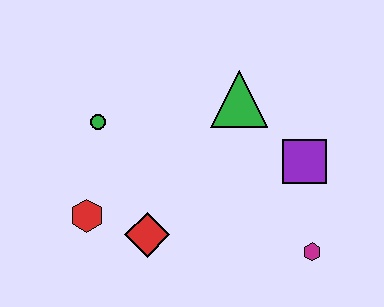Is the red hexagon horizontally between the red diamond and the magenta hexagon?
No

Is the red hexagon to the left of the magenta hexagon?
Yes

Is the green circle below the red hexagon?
No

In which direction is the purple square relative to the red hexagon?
The purple square is to the right of the red hexagon.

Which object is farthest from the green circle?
The magenta hexagon is farthest from the green circle.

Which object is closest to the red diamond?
The red hexagon is closest to the red diamond.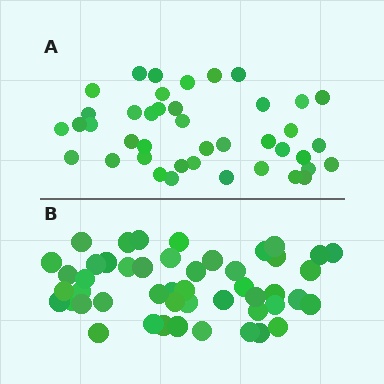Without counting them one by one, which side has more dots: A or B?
Region B (the bottom region) has more dots.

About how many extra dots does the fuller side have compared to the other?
Region B has roughly 8 or so more dots than region A.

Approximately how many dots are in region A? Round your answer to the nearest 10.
About 40 dots. (The exact count is 41, which rounds to 40.)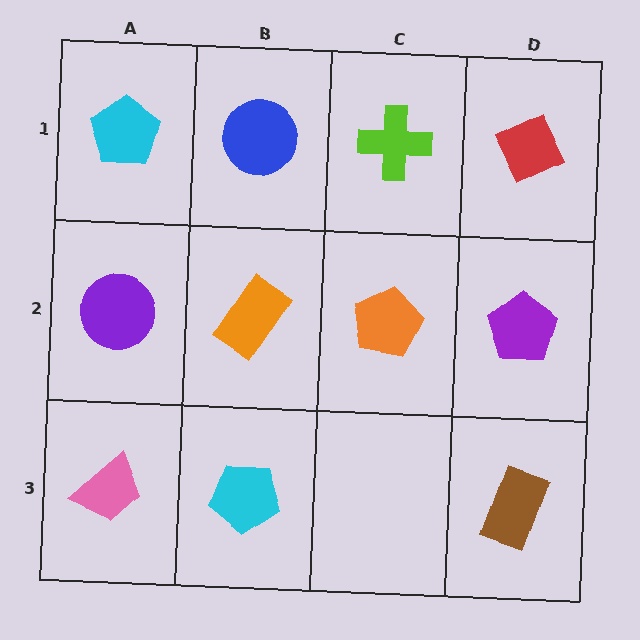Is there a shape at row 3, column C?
No, that cell is empty.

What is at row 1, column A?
A cyan pentagon.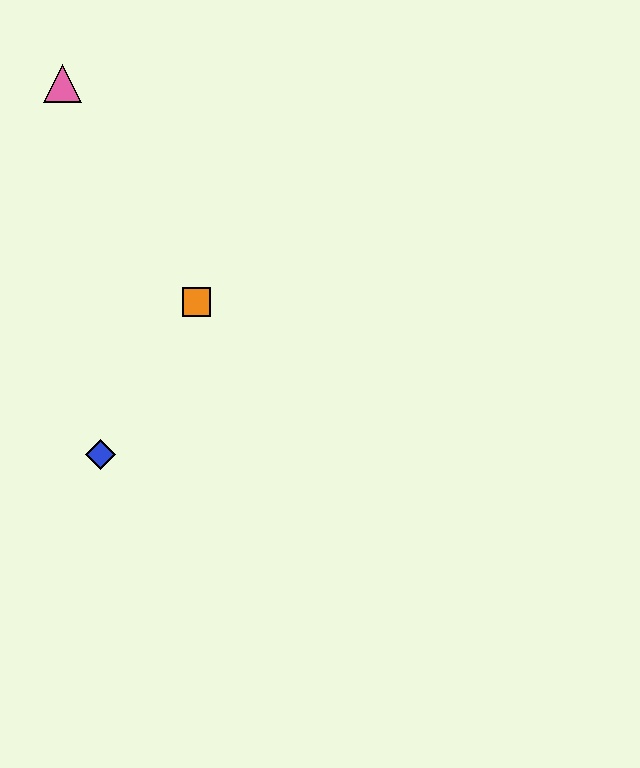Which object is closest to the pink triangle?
The orange square is closest to the pink triangle.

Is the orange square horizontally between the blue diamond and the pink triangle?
No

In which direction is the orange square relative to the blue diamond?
The orange square is above the blue diamond.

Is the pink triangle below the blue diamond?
No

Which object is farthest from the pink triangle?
The blue diamond is farthest from the pink triangle.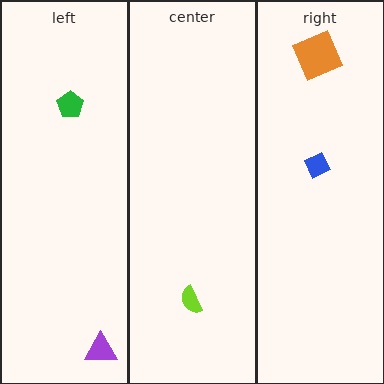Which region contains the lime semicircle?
The center region.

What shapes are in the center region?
The lime semicircle.